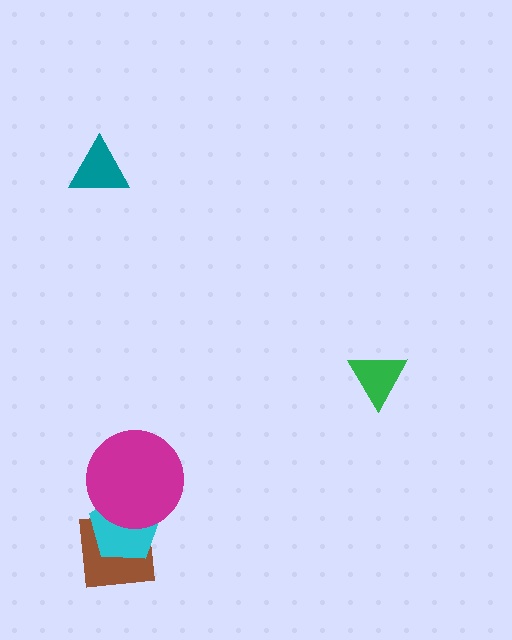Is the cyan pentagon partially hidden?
Yes, it is partially covered by another shape.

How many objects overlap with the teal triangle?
0 objects overlap with the teal triangle.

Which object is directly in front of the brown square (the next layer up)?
The cyan pentagon is directly in front of the brown square.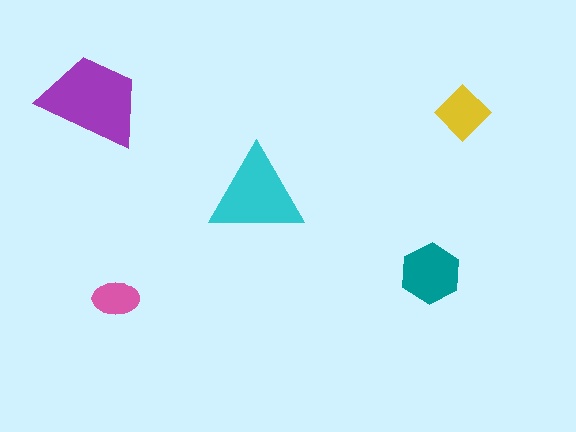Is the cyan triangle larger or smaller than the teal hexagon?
Larger.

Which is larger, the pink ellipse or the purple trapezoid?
The purple trapezoid.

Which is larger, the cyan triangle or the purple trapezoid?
The purple trapezoid.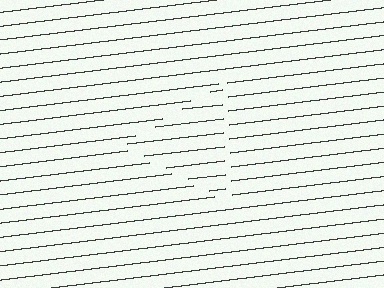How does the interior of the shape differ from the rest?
The interior of the shape contains the same grating, shifted by half a period — the contour is defined by the phase discontinuity where line-ends from the inner and outer gratings abut.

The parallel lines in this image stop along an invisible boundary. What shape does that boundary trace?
An illusory triangle. The interior of the shape contains the same grating, shifted by half a period — the contour is defined by the phase discontinuity where line-ends from the inner and outer gratings abut.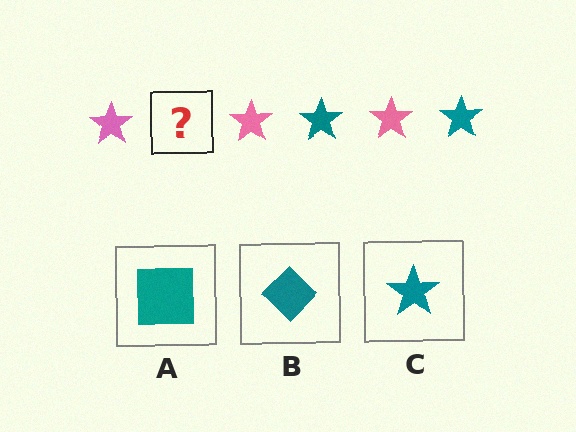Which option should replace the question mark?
Option C.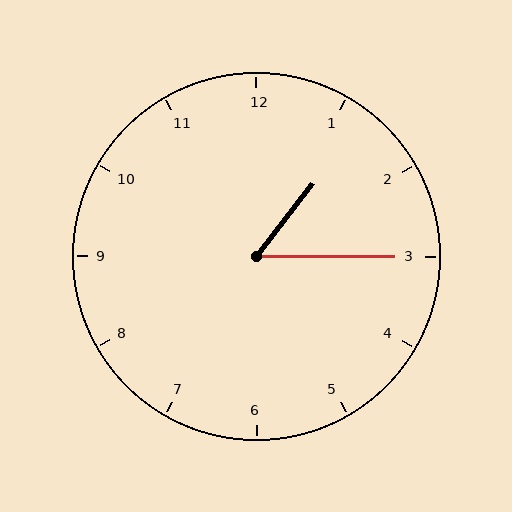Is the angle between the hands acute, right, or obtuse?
It is acute.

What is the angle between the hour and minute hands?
Approximately 52 degrees.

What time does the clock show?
1:15.